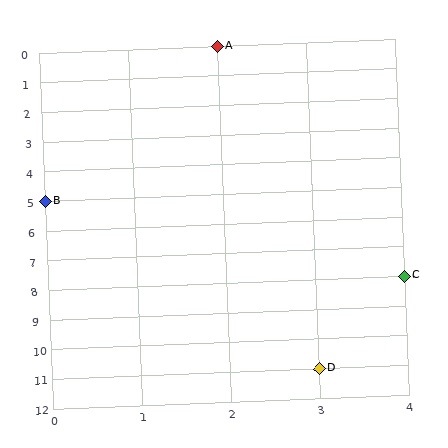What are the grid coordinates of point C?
Point C is at grid coordinates (4, 8).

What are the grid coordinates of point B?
Point B is at grid coordinates (0, 5).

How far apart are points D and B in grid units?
Points D and B are 3 columns and 6 rows apart (about 6.7 grid units diagonally).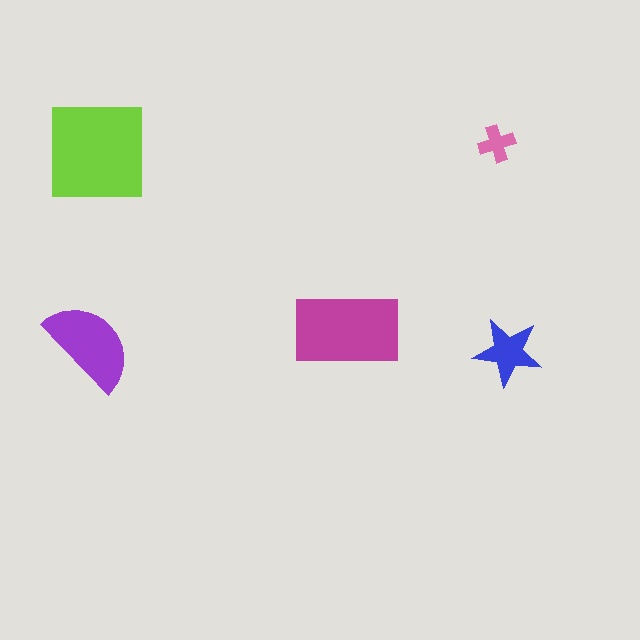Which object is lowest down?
The blue star is bottommost.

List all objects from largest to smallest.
The lime square, the magenta rectangle, the purple semicircle, the blue star, the pink cross.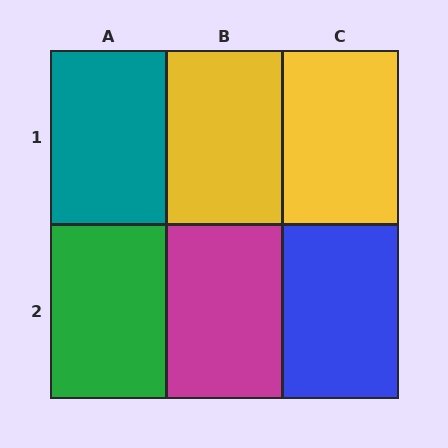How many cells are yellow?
2 cells are yellow.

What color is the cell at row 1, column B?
Yellow.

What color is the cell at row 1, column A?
Teal.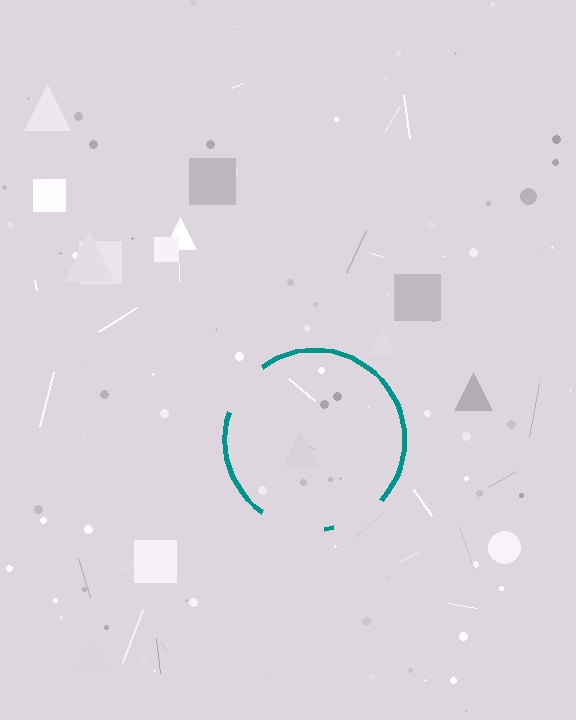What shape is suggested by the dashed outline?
The dashed outline suggests a circle.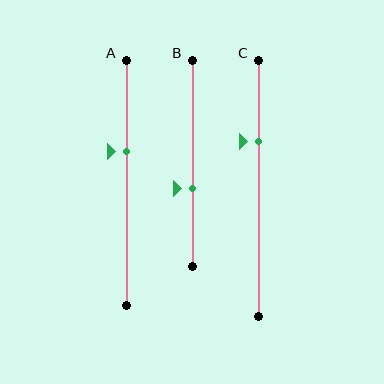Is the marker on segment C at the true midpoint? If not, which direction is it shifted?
No, the marker on segment C is shifted upward by about 18% of the segment length.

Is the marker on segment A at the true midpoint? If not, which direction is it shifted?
No, the marker on segment A is shifted upward by about 13% of the segment length.